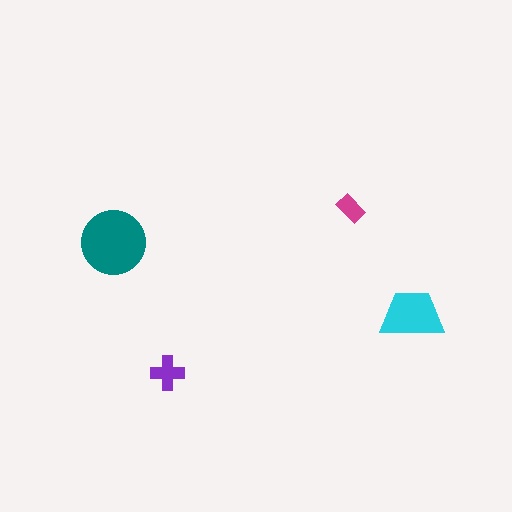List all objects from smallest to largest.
The magenta rectangle, the purple cross, the cyan trapezoid, the teal circle.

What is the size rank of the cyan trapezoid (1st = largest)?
2nd.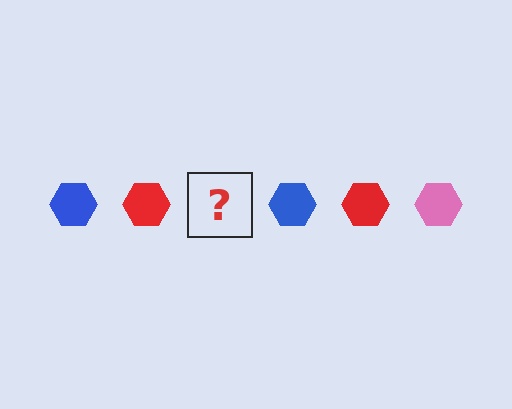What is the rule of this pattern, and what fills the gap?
The rule is that the pattern cycles through blue, red, pink hexagons. The gap should be filled with a pink hexagon.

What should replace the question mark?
The question mark should be replaced with a pink hexagon.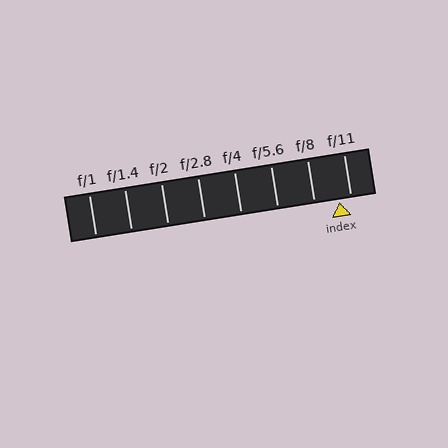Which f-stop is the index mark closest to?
The index mark is closest to f/11.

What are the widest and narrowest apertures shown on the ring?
The widest aperture shown is f/1 and the narrowest is f/11.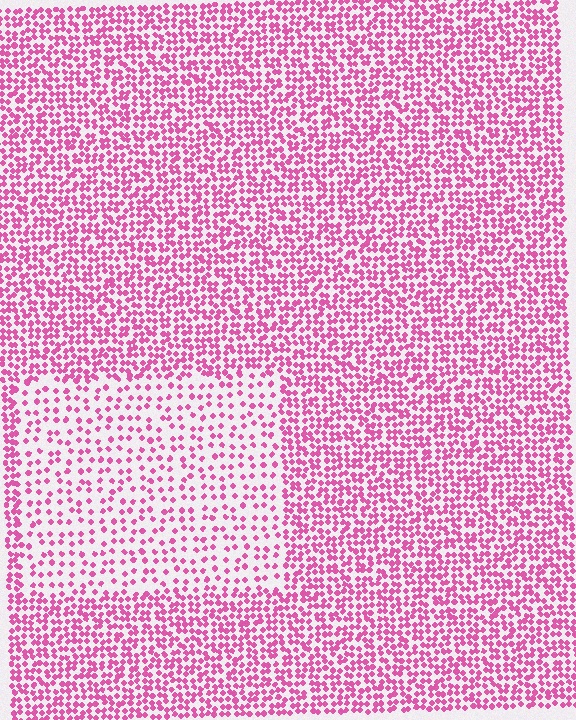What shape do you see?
I see a rectangle.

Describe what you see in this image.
The image contains small pink elements arranged at two different densities. A rectangle-shaped region is visible where the elements are less densely packed than the surrounding area.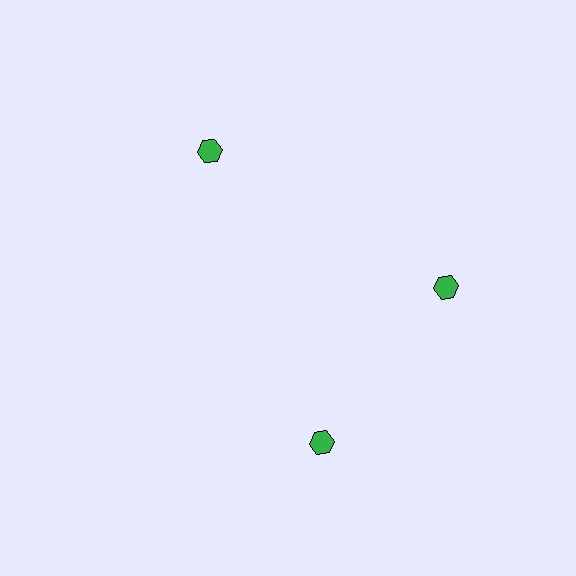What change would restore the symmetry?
The symmetry would be restored by rotating it back into even spacing with its neighbors so that all 3 hexagons sit at equal angles and equal distance from the center.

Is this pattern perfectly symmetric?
No. The 3 green hexagons are arranged in a ring, but one element near the 7 o'clock position is rotated out of alignment along the ring, breaking the 3-fold rotational symmetry.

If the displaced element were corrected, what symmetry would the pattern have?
It would have 3-fold rotational symmetry — the pattern would map onto itself every 120 degrees.